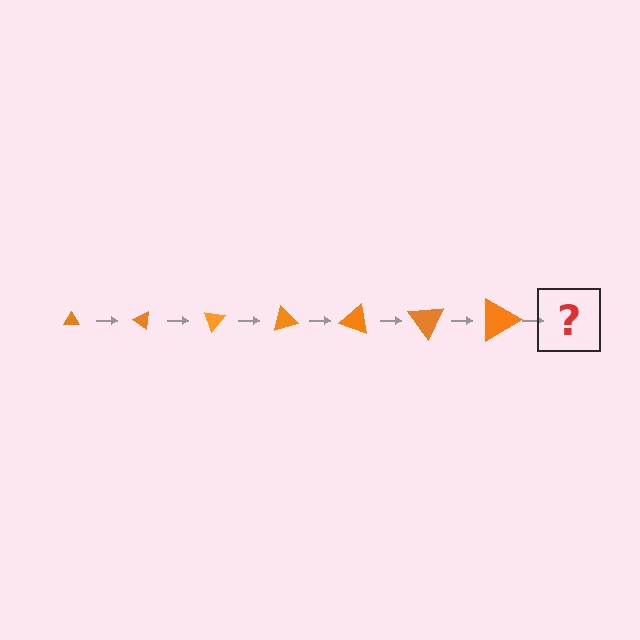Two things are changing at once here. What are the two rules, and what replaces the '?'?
The two rules are that the triangle grows larger each step and it rotates 35 degrees each step. The '?' should be a triangle, larger than the previous one and rotated 245 degrees from the start.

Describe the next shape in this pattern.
It should be a triangle, larger than the previous one and rotated 245 degrees from the start.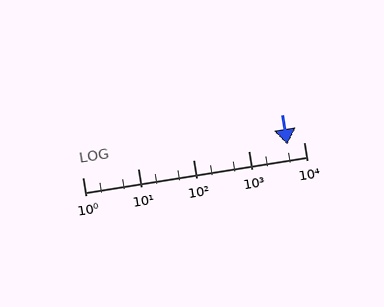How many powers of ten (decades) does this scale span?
The scale spans 4 decades, from 1 to 10000.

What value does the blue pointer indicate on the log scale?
The pointer indicates approximately 5100.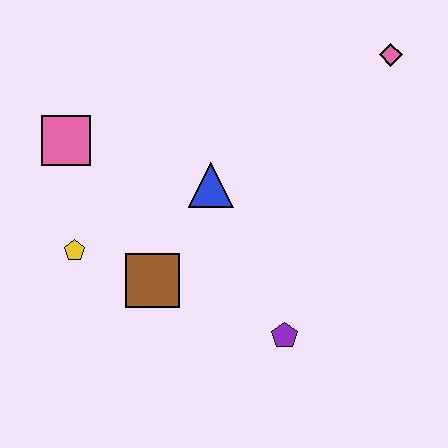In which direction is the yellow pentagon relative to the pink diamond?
The yellow pentagon is to the left of the pink diamond.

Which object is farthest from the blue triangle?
The pink diamond is farthest from the blue triangle.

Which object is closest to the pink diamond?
The blue triangle is closest to the pink diamond.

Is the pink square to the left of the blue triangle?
Yes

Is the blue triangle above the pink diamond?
No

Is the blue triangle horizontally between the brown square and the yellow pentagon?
No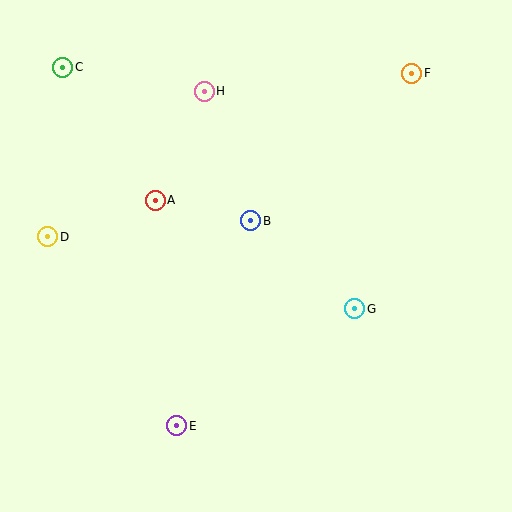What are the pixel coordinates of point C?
Point C is at (63, 67).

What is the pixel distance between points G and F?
The distance between G and F is 242 pixels.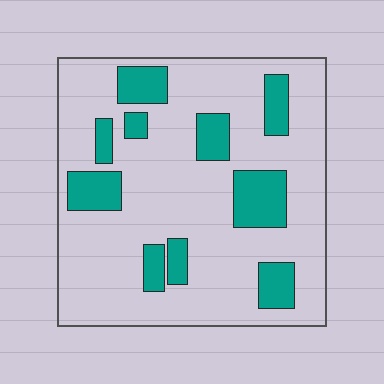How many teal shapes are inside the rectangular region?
10.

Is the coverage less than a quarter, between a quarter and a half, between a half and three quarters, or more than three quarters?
Less than a quarter.